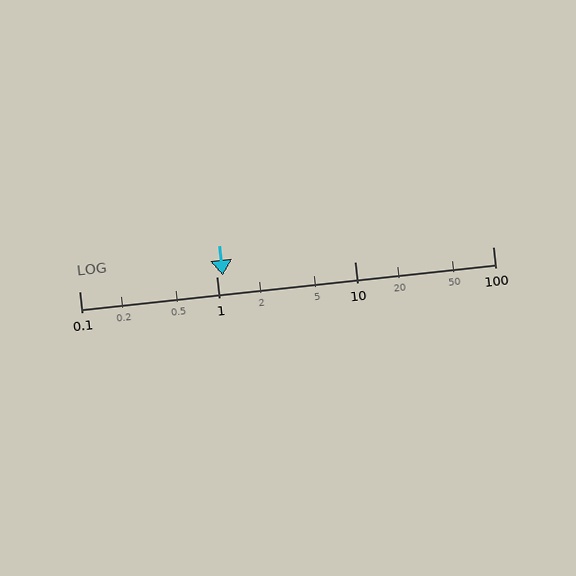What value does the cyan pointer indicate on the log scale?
The pointer indicates approximately 1.1.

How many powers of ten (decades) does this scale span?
The scale spans 3 decades, from 0.1 to 100.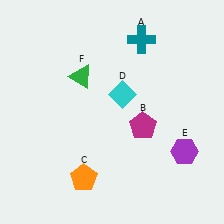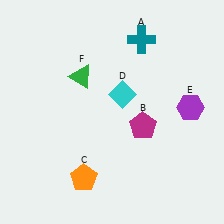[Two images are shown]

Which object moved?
The purple hexagon (E) moved up.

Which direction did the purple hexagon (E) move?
The purple hexagon (E) moved up.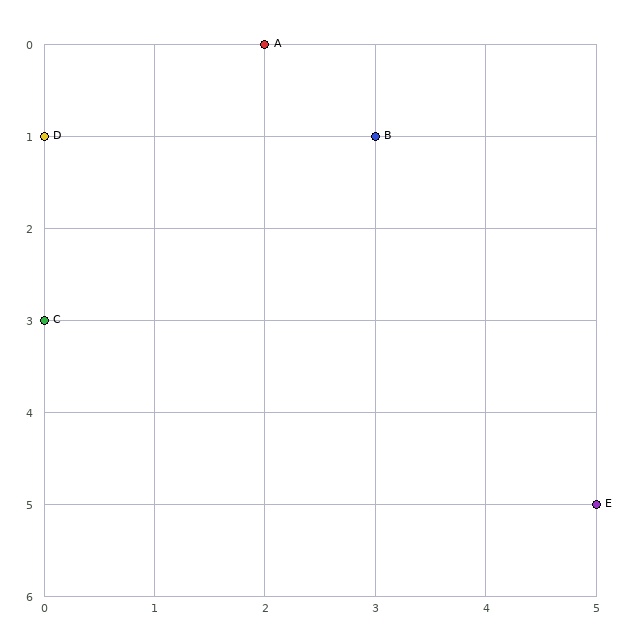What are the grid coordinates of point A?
Point A is at grid coordinates (2, 0).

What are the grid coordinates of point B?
Point B is at grid coordinates (3, 1).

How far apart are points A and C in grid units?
Points A and C are 2 columns and 3 rows apart (about 3.6 grid units diagonally).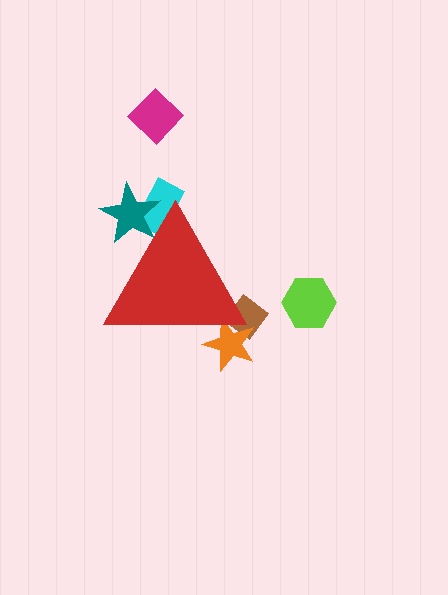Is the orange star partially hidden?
Yes, the orange star is partially hidden behind the red triangle.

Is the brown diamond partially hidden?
Yes, the brown diamond is partially hidden behind the red triangle.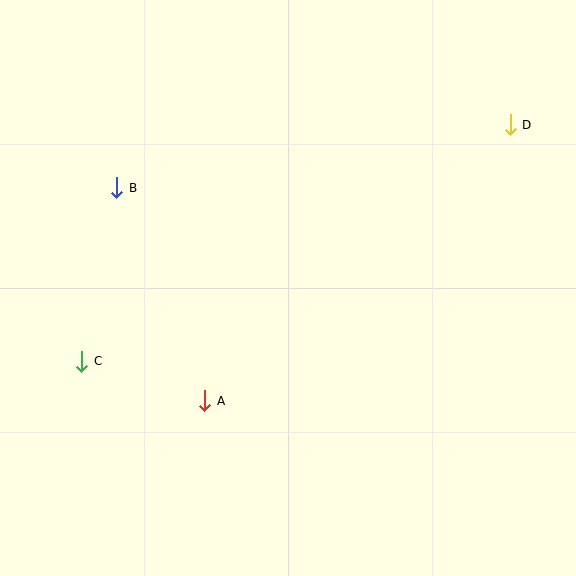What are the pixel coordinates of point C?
Point C is at (82, 361).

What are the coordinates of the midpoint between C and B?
The midpoint between C and B is at (99, 274).